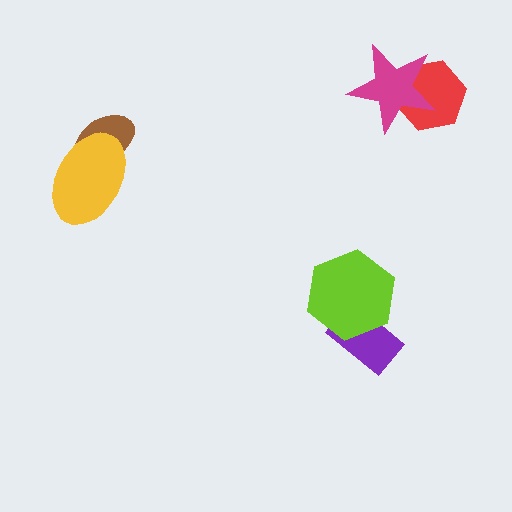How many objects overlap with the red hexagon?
1 object overlaps with the red hexagon.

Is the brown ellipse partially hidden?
Yes, it is partially covered by another shape.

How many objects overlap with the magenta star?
1 object overlaps with the magenta star.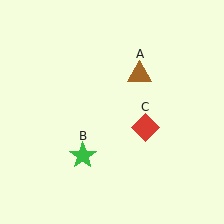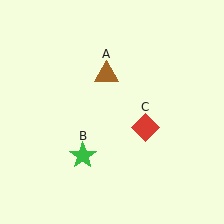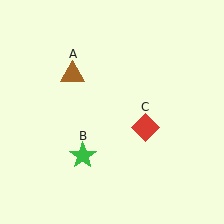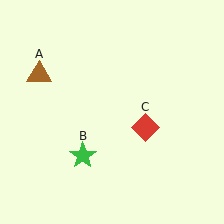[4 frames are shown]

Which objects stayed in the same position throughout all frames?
Green star (object B) and red diamond (object C) remained stationary.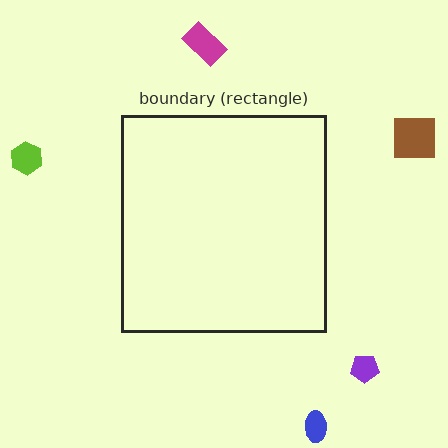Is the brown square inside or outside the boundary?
Outside.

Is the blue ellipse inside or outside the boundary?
Outside.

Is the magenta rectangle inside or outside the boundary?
Outside.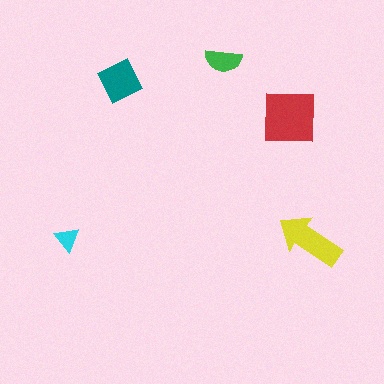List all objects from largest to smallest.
The red square, the yellow arrow, the teal diamond, the green semicircle, the cyan triangle.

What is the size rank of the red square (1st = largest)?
1st.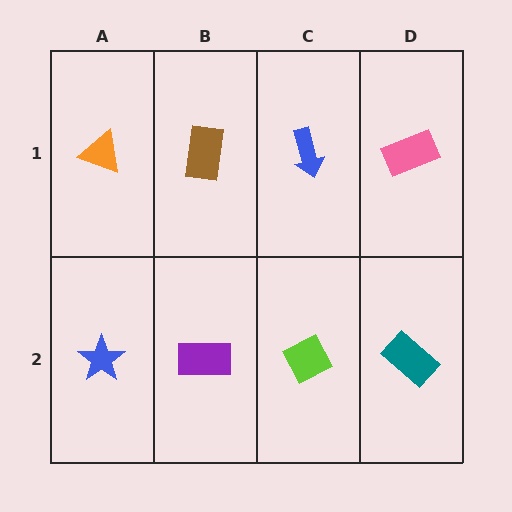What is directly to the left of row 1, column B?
An orange triangle.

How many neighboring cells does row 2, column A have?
2.